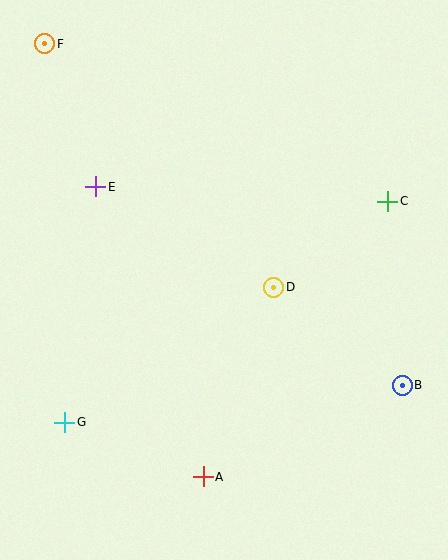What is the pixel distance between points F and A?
The distance between F and A is 461 pixels.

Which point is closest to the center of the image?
Point D at (274, 287) is closest to the center.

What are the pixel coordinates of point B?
Point B is at (402, 385).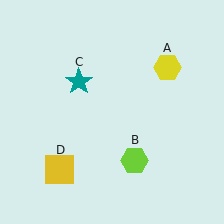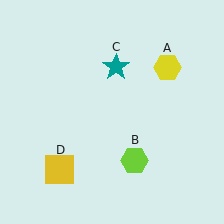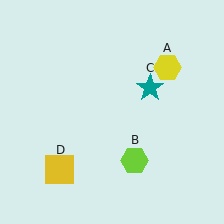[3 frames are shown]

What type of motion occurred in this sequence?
The teal star (object C) rotated clockwise around the center of the scene.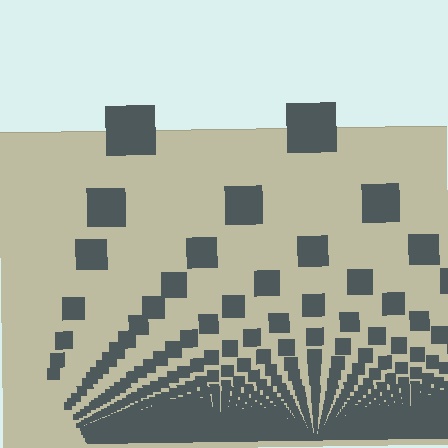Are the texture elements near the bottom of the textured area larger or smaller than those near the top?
Smaller. The gradient is inverted — elements near the bottom are smaller and denser.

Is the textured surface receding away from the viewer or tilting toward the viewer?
The surface appears to tilt toward the viewer. Texture elements get larger and sparser toward the top.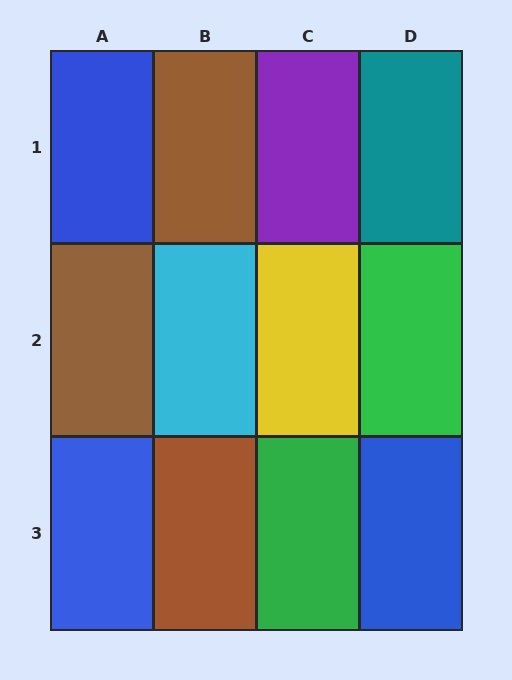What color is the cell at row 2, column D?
Green.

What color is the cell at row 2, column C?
Yellow.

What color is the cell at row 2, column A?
Brown.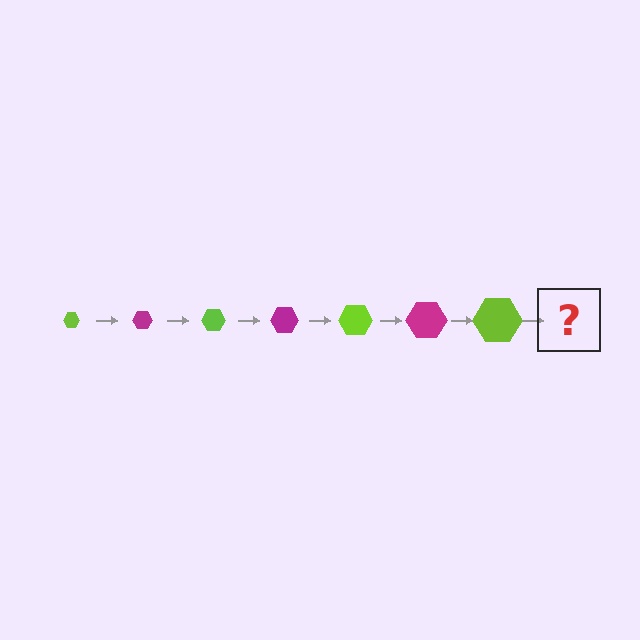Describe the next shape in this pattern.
It should be a magenta hexagon, larger than the previous one.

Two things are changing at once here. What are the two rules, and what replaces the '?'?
The two rules are that the hexagon grows larger each step and the color cycles through lime and magenta. The '?' should be a magenta hexagon, larger than the previous one.